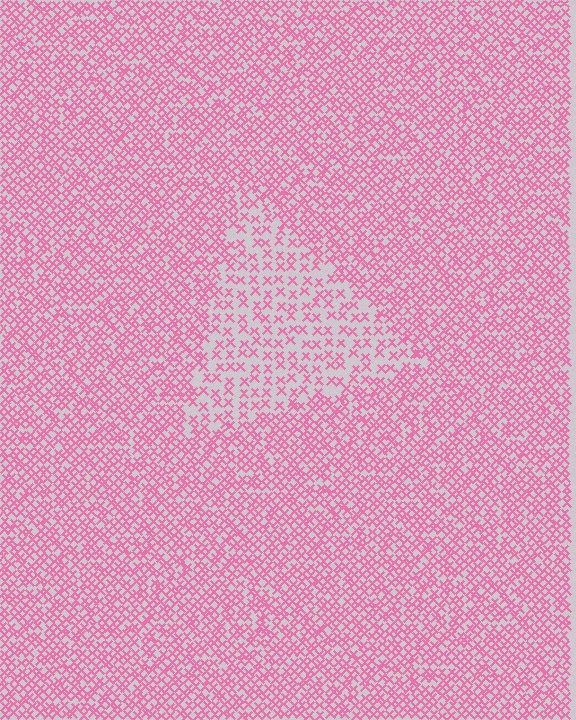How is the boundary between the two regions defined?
The boundary is defined by a change in element density (approximately 2.0x ratio). All elements are the same color, size, and shape.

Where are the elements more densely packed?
The elements are more densely packed outside the triangle boundary.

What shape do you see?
I see a triangle.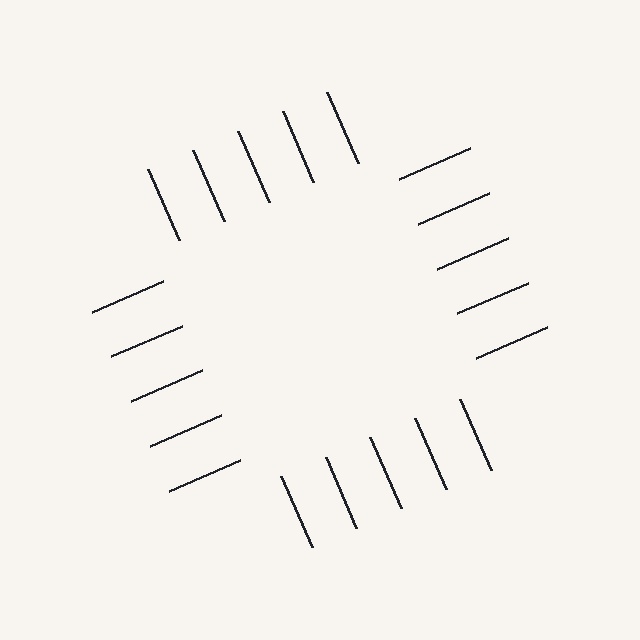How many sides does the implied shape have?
4 sides — the line-ends trace a square.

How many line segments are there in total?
20 — 5 along each of the 4 edges.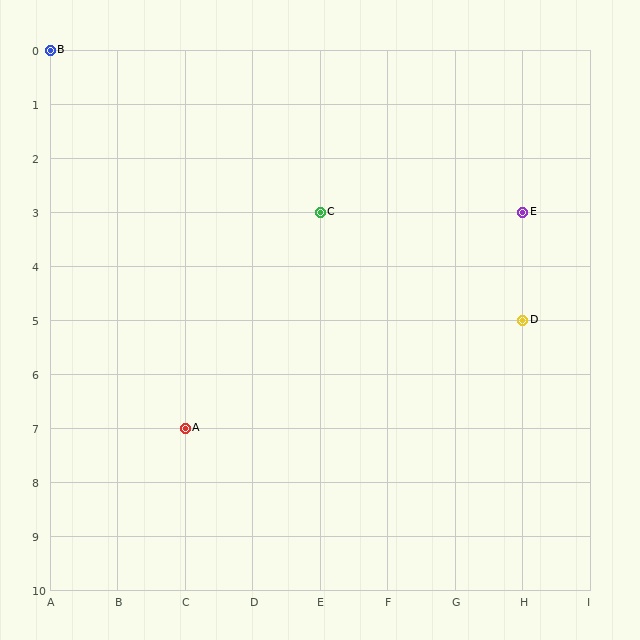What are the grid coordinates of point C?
Point C is at grid coordinates (E, 3).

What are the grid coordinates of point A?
Point A is at grid coordinates (C, 7).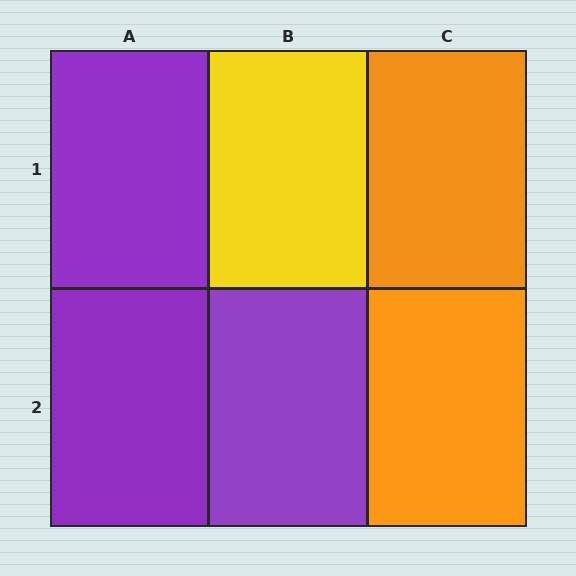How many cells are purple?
3 cells are purple.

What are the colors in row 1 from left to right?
Purple, yellow, orange.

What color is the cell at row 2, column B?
Purple.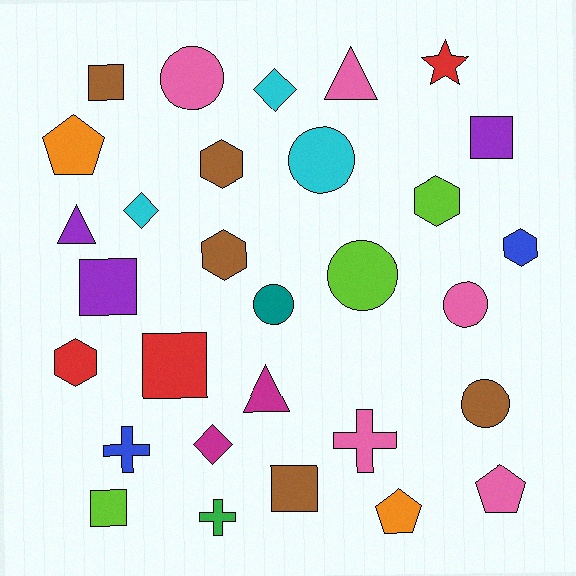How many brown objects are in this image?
There are 5 brown objects.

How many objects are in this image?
There are 30 objects.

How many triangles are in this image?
There are 3 triangles.